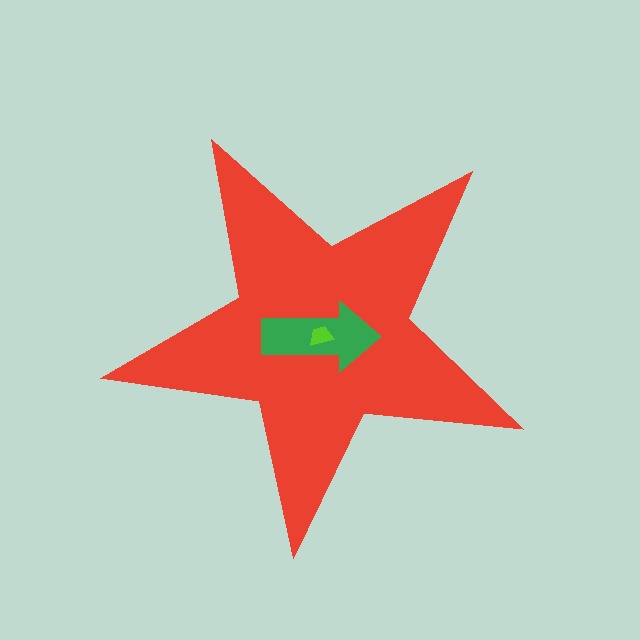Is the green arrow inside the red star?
Yes.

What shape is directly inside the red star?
The green arrow.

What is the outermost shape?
The red star.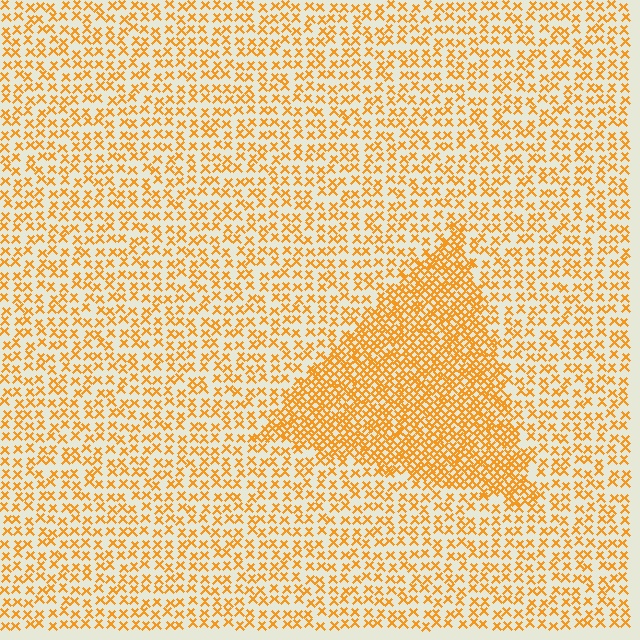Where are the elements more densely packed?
The elements are more densely packed inside the triangle boundary.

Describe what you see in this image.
The image contains small orange elements arranged at two different densities. A triangle-shaped region is visible where the elements are more densely packed than the surrounding area.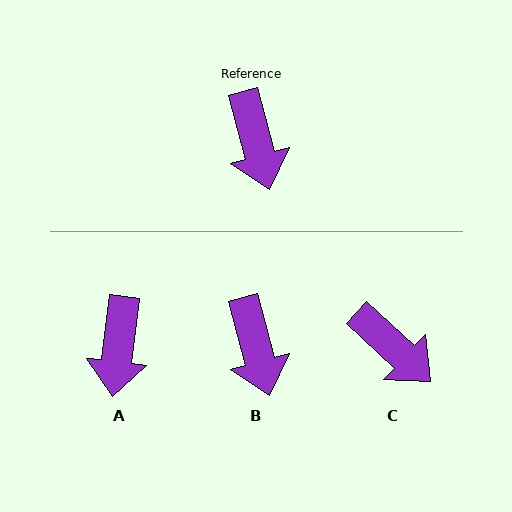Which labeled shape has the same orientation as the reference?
B.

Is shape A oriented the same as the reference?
No, it is off by about 22 degrees.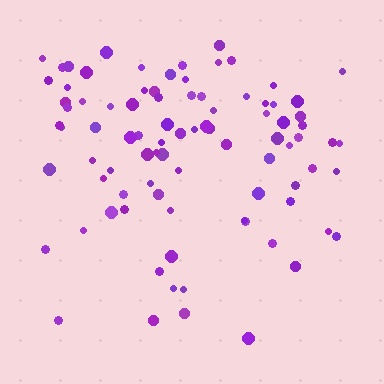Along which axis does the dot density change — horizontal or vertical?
Vertical.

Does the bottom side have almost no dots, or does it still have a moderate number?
Still a moderate number, just noticeably fewer than the top.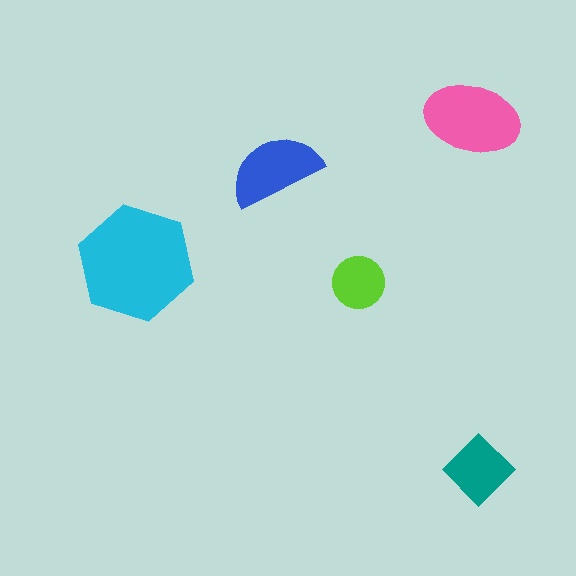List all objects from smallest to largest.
The lime circle, the teal diamond, the blue semicircle, the pink ellipse, the cyan hexagon.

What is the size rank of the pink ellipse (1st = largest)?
2nd.